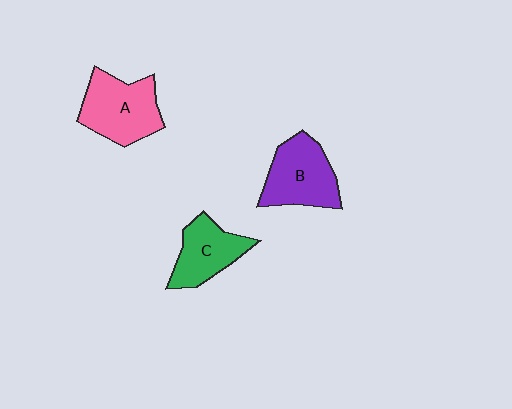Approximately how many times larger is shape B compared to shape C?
Approximately 1.2 times.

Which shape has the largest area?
Shape A (pink).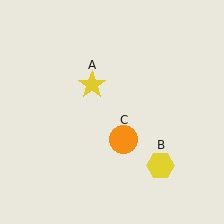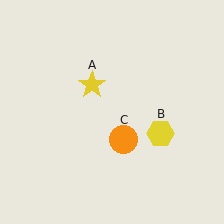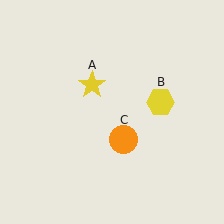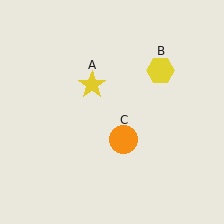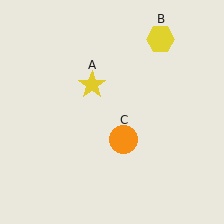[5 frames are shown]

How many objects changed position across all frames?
1 object changed position: yellow hexagon (object B).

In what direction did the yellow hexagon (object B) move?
The yellow hexagon (object B) moved up.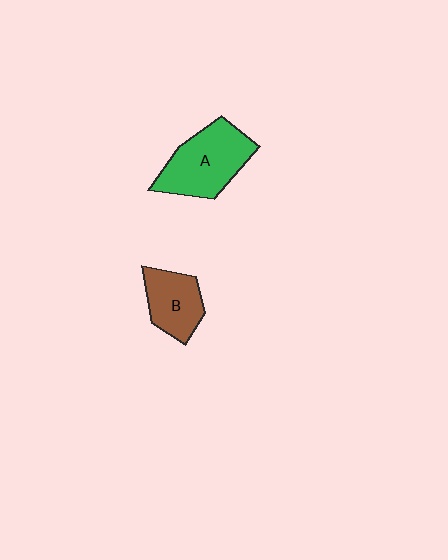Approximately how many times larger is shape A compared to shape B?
Approximately 1.5 times.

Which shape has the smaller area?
Shape B (brown).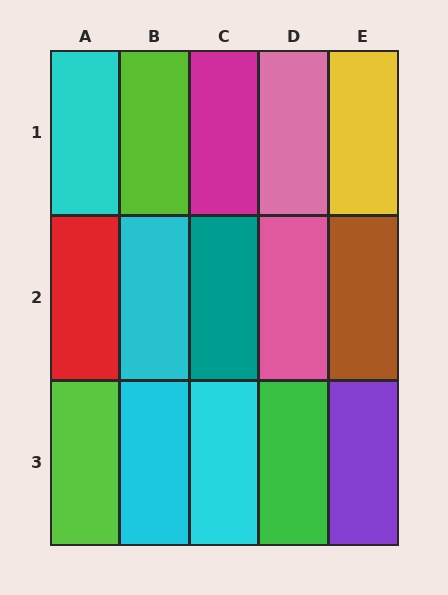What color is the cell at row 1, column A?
Cyan.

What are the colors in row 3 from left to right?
Lime, cyan, cyan, green, purple.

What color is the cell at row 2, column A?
Red.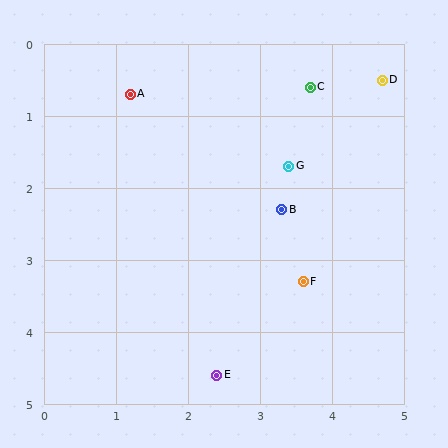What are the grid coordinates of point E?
Point E is at approximately (2.4, 4.6).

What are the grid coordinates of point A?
Point A is at approximately (1.2, 0.7).